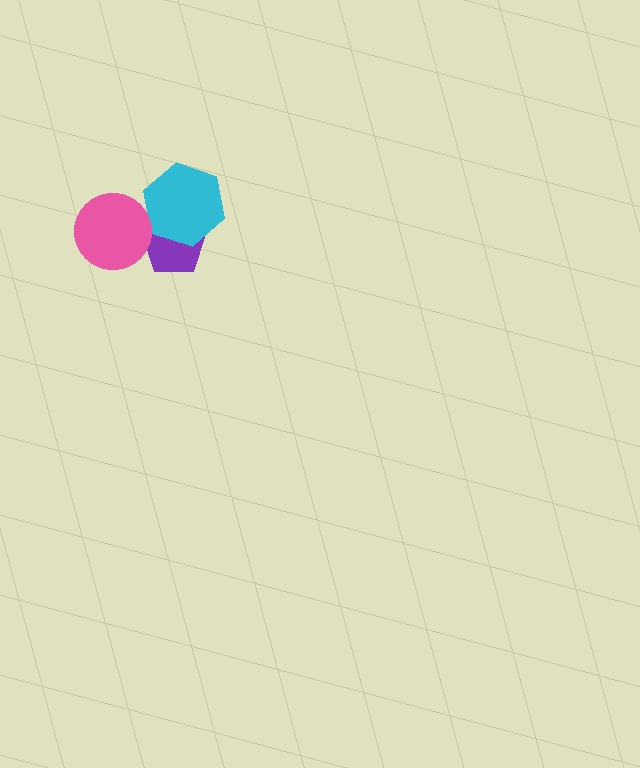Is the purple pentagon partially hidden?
Yes, it is partially covered by another shape.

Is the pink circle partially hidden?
No, no other shape covers it.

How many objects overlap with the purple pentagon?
2 objects overlap with the purple pentagon.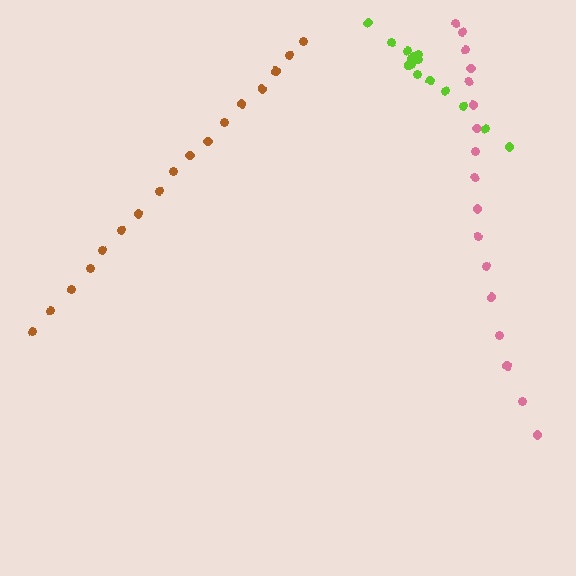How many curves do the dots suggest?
There are 3 distinct paths.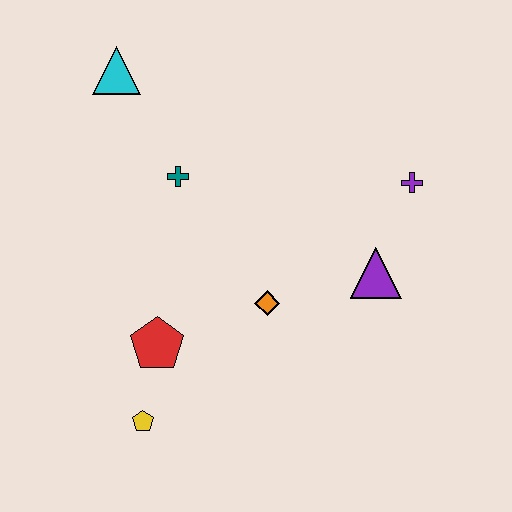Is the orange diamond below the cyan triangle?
Yes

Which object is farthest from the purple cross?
The yellow pentagon is farthest from the purple cross.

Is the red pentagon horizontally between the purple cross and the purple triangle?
No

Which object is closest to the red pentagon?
The yellow pentagon is closest to the red pentagon.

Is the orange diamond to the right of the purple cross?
No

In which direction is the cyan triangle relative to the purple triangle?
The cyan triangle is to the left of the purple triangle.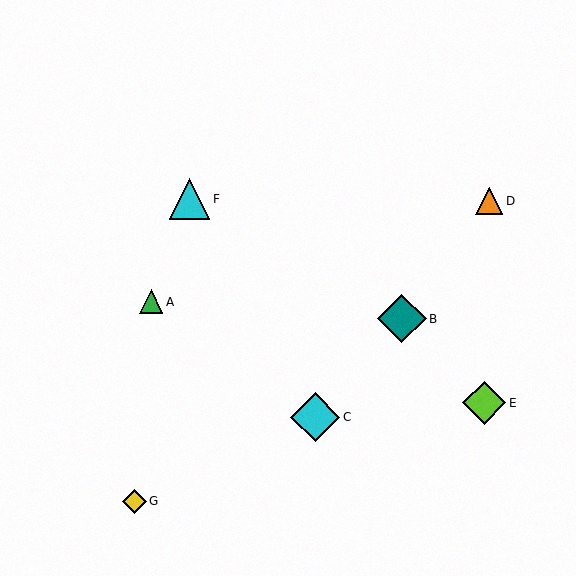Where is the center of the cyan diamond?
The center of the cyan diamond is at (315, 417).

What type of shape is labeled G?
Shape G is a yellow diamond.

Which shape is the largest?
The cyan diamond (labeled C) is the largest.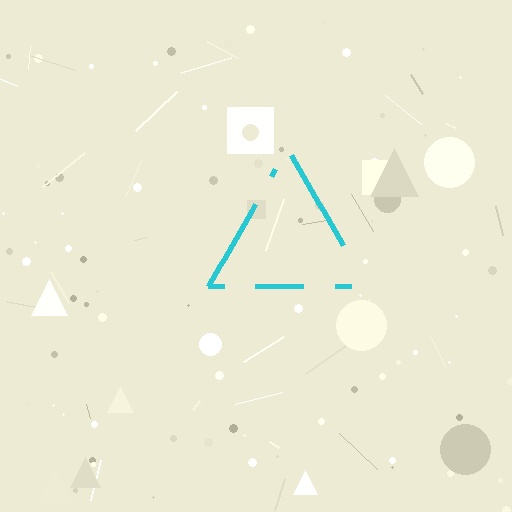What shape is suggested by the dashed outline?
The dashed outline suggests a triangle.